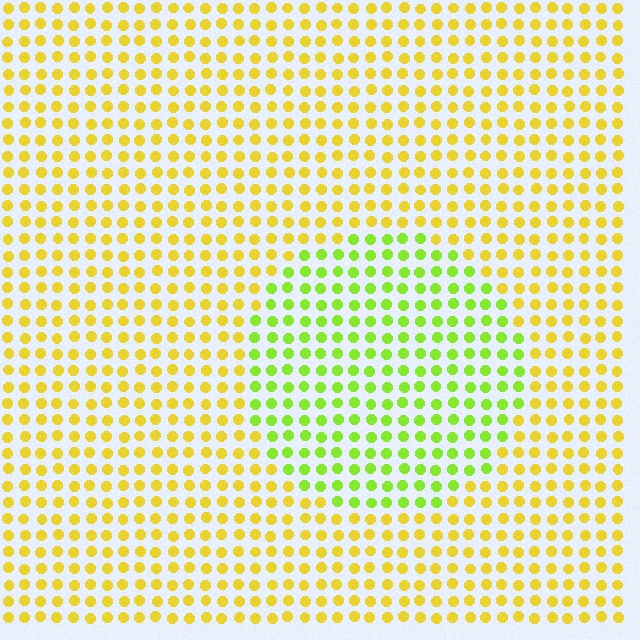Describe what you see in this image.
The image is filled with small yellow elements in a uniform arrangement. A circle-shaped region is visible where the elements are tinted to a slightly different hue, forming a subtle color boundary.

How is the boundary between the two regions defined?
The boundary is defined purely by a slight shift in hue (about 39 degrees). Spacing, size, and orientation are identical on both sides.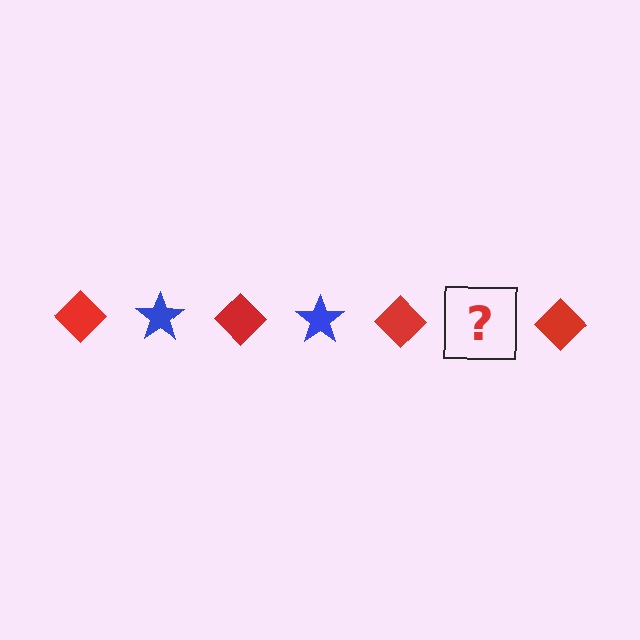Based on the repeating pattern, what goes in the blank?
The blank should be a blue star.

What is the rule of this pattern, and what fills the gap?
The rule is that the pattern alternates between red diamond and blue star. The gap should be filled with a blue star.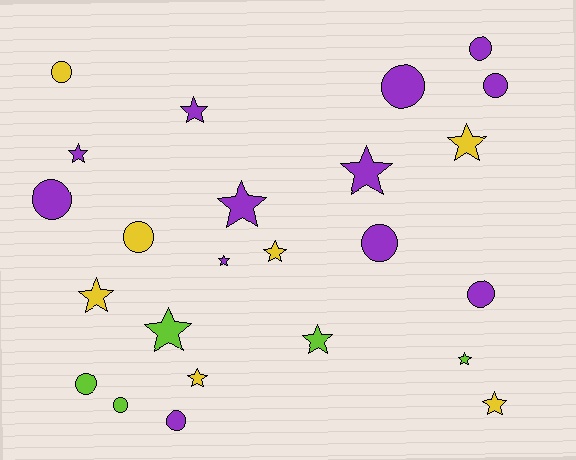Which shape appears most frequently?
Star, with 13 objects.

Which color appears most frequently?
Purple, with 12 objects.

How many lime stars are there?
There are 3 lime stars.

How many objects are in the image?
There are 24 objects.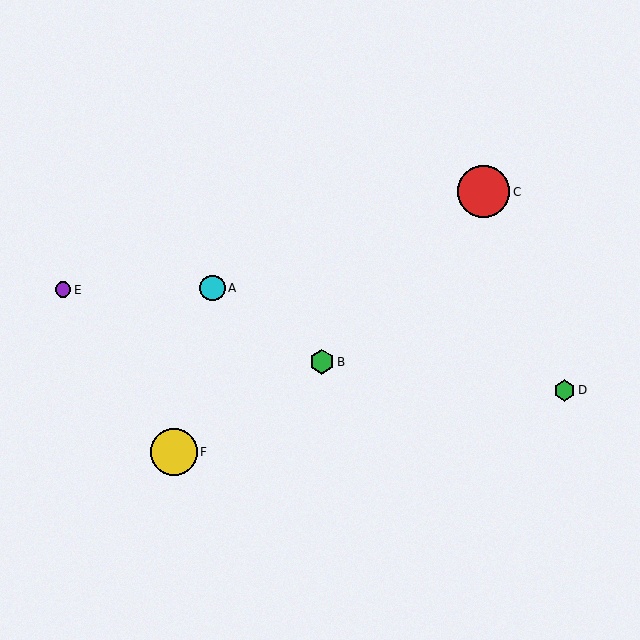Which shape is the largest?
The red circle (labeled C) is the largest.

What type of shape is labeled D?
Shape D is a green hexagon.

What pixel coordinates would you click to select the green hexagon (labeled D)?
Click at (565, 390) to select the green hexagon D.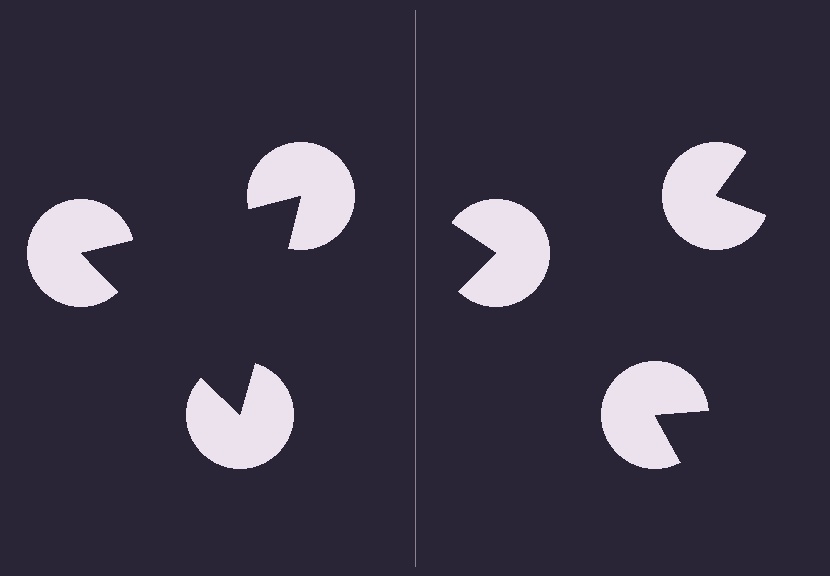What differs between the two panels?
The pac-man discs are positioned identically on both sides; only the wedge orientations differ. On the left they align to a triangle; on the right they are misaligned.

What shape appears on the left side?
An illusory triangle.